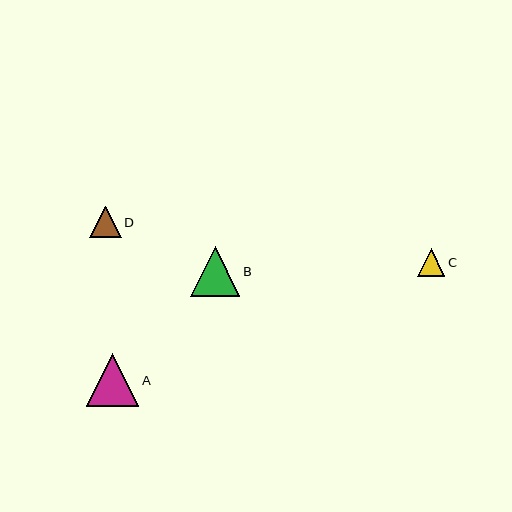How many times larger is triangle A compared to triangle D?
Triangle A is approximately 1.7 times the size of triangle D.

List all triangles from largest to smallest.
From largest to smallest: A, B, D, C.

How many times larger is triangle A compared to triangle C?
Triangle A is approximately 1.9 times the size of triangle C.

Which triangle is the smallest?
Triangle C is the smallest with a size of approximately 27 pixels.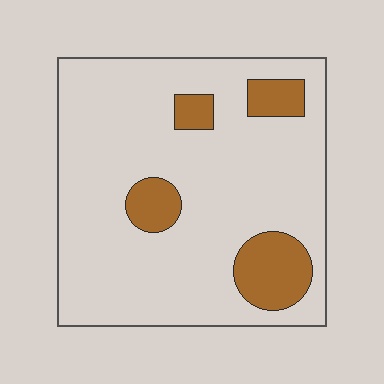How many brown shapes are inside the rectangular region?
4.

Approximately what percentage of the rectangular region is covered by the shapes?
Approximately 15%.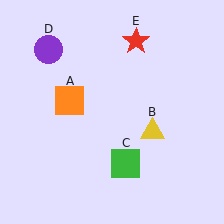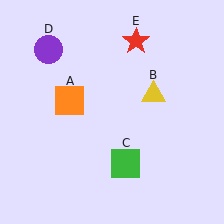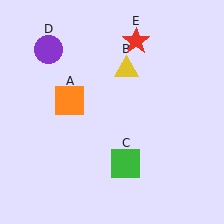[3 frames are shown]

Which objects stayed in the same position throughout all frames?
Orange square (object A) and green square (object C) and purple circle (object D) and red star (object E) remained stationary.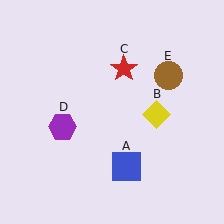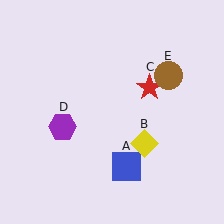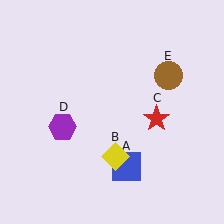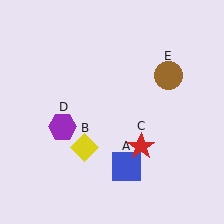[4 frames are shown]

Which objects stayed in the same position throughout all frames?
Blue square (object A) and purple hexagon (object D) and brown circle (object E) remained stationary.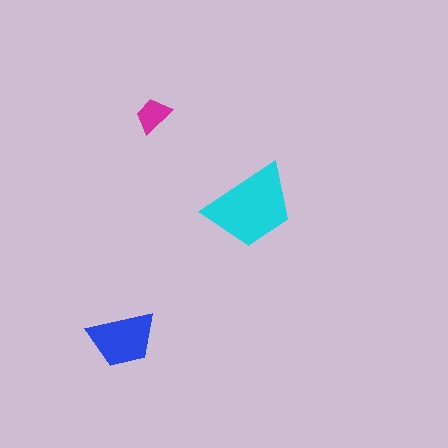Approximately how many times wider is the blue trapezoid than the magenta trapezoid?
About 2 times wider.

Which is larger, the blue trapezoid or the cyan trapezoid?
The cyan one.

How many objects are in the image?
There are 3 objects in the image.